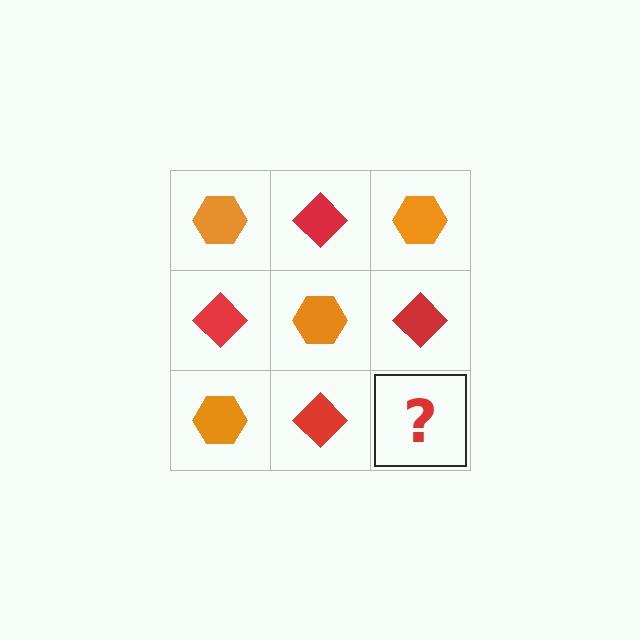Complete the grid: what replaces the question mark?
The question mark should be replaced with an orange hexagon.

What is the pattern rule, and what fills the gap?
The rule is that it alternates orange hexagon and red diamond in a checkerboard pattern. The gap should be filled with an orange hexagon.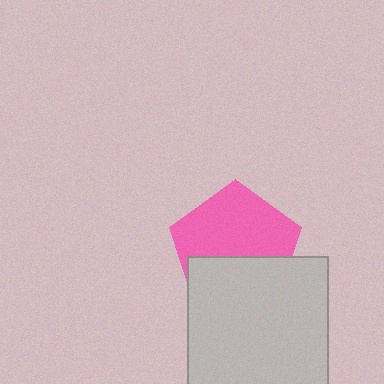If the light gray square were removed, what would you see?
You would see the complete pink pentagon.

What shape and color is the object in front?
The object in front is a light gray square.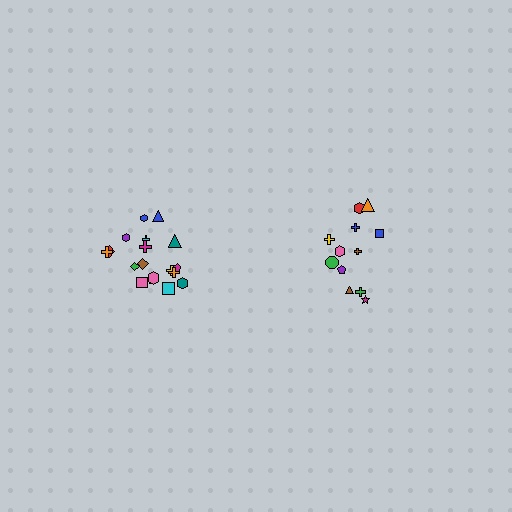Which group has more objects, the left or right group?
The left group.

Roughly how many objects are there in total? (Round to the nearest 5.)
Roughly 30 objects in total.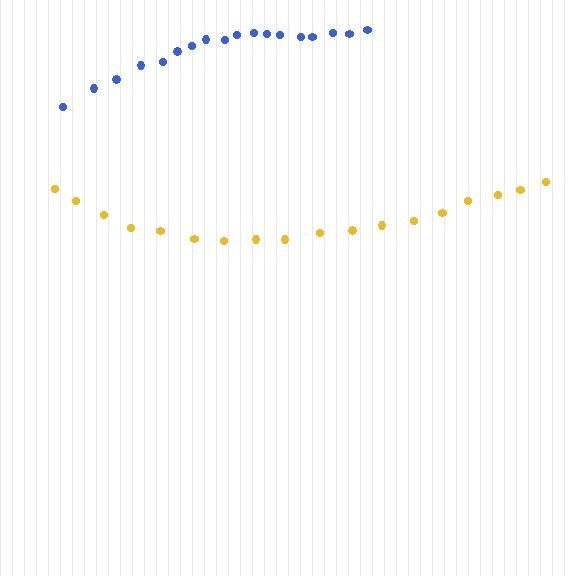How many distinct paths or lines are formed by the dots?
There are 2 distinct paths.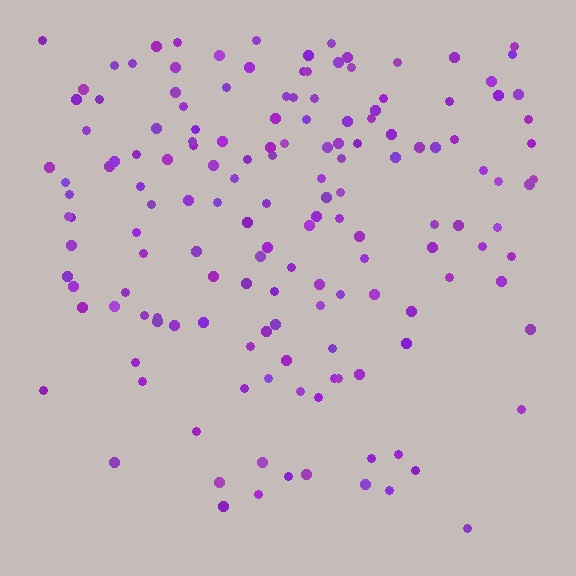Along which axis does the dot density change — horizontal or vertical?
Vertical.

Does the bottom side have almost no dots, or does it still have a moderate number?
Still a moderate number, just noticeably fewer than the top.